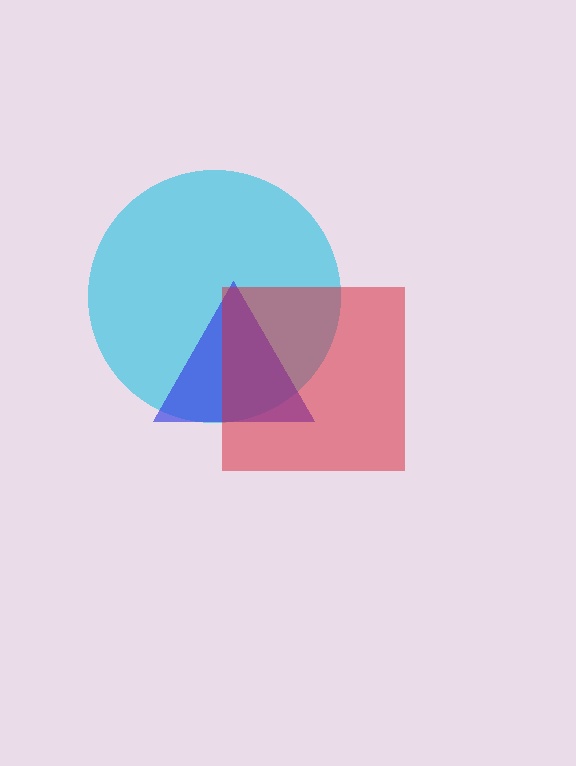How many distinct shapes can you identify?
There are 3 distinct shapes: a cyan circle, a blue triangle, a red square.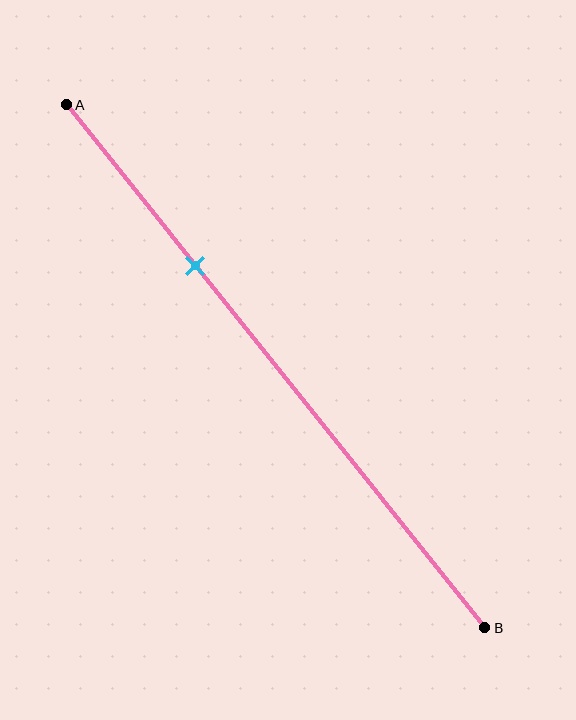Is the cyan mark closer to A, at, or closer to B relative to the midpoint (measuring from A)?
The cyan mark is closer to point A than the midpoint of segment AB.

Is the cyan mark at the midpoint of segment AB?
No, the mark is at about 30% from A, not at the 50% midpoint.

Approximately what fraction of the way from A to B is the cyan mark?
The cyan mark is approximately 30% of the way from A to B.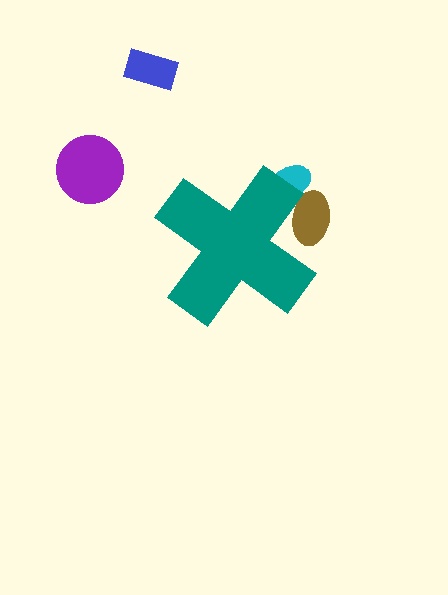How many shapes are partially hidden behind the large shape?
2 shapes are partially hidden.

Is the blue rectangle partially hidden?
No, the blue rectangle is fully visible.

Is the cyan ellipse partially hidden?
Yes, the cyan ellipse is partially hidden behind the teal cross.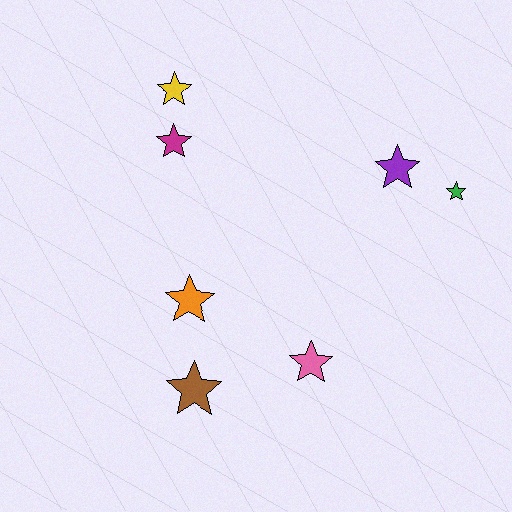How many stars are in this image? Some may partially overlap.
There are 7 stars.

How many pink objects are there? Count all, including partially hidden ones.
There is 1 pink object.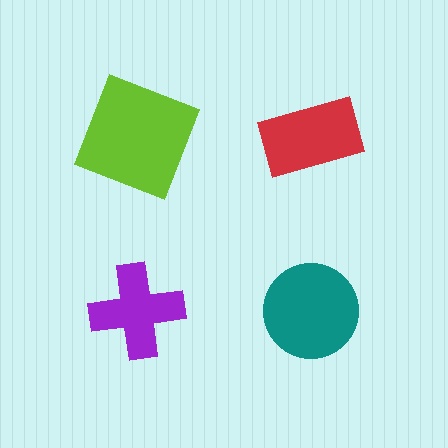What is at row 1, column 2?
A red rectangle.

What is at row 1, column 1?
A lime square.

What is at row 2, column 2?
A teal circle.